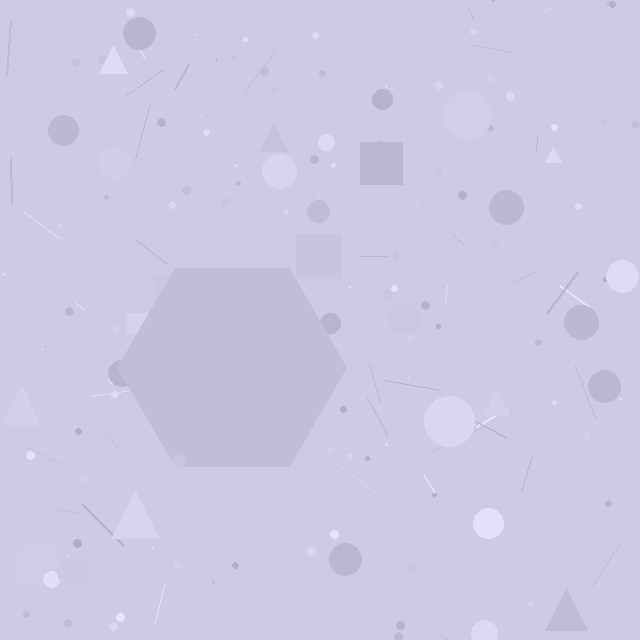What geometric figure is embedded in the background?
A hexagon is embedded in the background.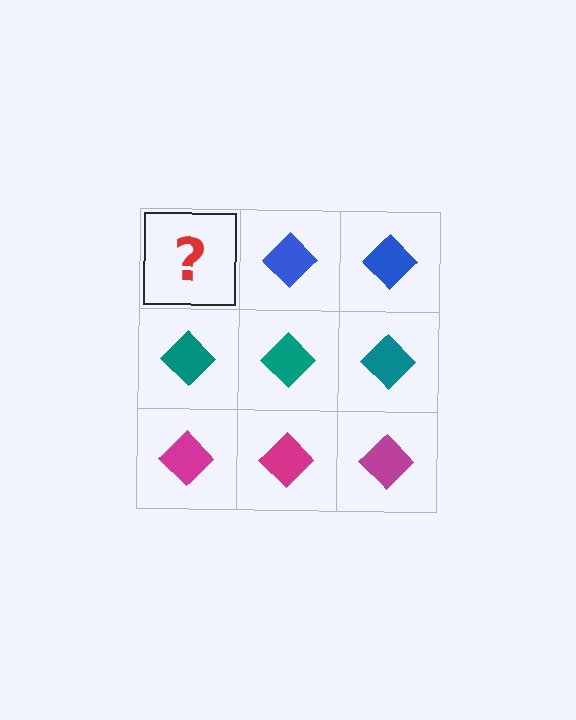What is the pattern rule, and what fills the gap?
The rule is that each row has a consistent color. The gap should be filled with a blue diamond.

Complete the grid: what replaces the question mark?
The question mark should be replaced with a blue diamond.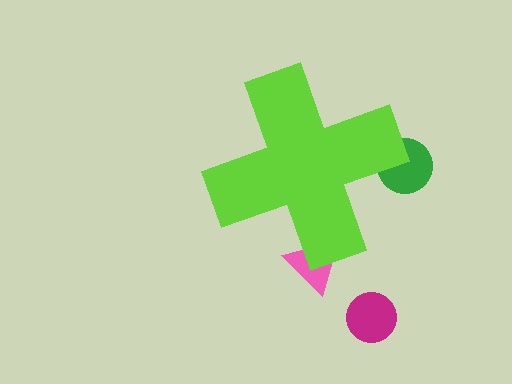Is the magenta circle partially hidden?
No, the magenta circle is fully visible.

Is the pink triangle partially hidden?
Yes, the pink triangle is partially hidden behind the lime cross.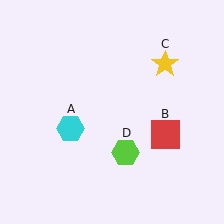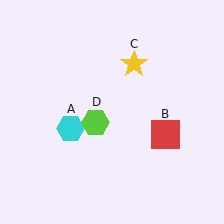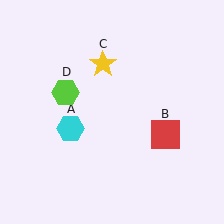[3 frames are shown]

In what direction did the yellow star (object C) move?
The yellow star (object C) moved left.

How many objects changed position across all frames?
2 objects changed position: yellow star (object C), lime hexagon (object D).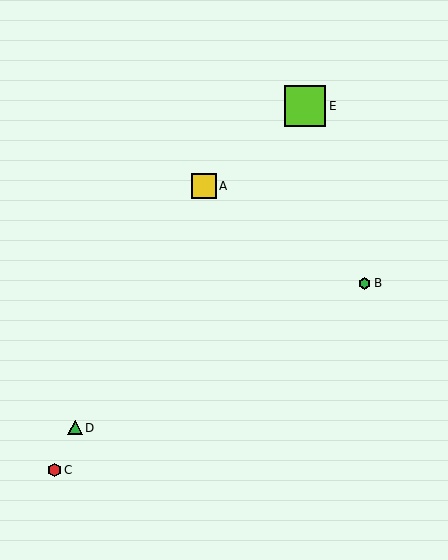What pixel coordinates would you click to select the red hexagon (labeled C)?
Click at (54, 470) to select the red hexagon C.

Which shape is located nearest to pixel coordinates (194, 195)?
The yellow square (labeled A) at (204, 186) is nearest to that location.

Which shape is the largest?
The lime square (labeled E) is the largest.